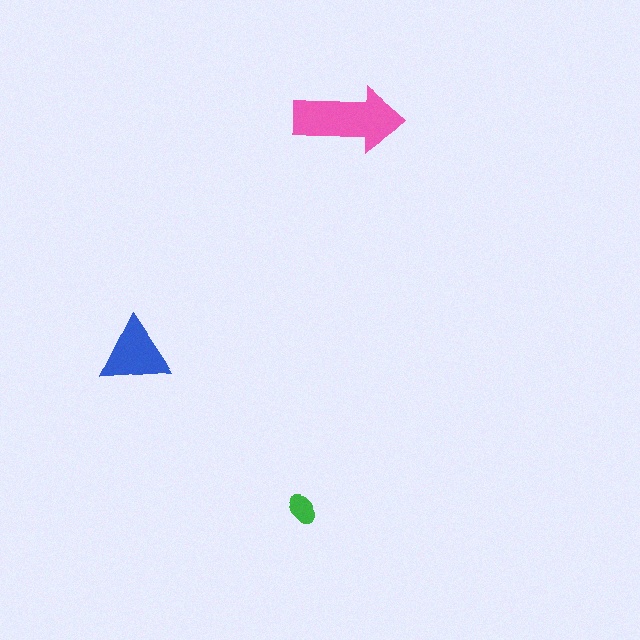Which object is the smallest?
The green ellipse.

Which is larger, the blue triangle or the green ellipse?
The blue triangle.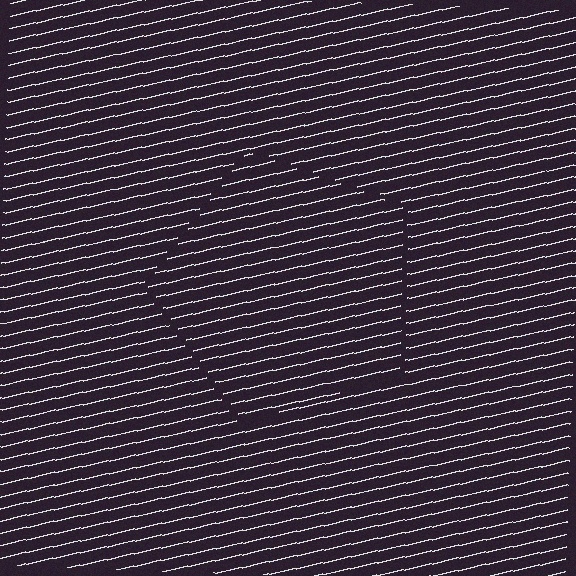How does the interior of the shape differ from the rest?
The interior of the shape contains the same grating, shifted by half a period — the contour is defined by the phase discontinuity where line-ends from the inner and outer gratings abut.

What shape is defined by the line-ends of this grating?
An illusory pentagon. The interior of the shape contains the same grating, shifted by half a period — the contour is defined by the phase discontinuity where line-ends from the inner and outer gratings abut.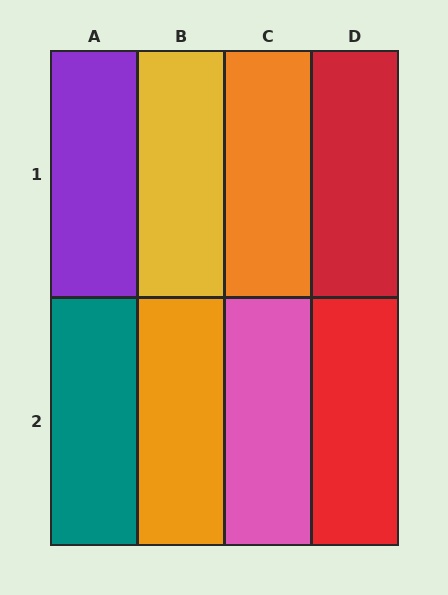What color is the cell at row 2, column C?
Pink.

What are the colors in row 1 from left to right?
Purple, yellow, orange, red.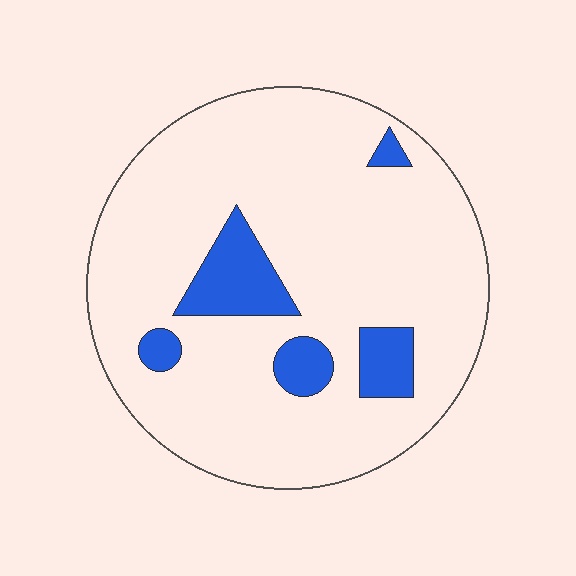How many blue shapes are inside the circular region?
5.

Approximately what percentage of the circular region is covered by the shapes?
Approximately 15%.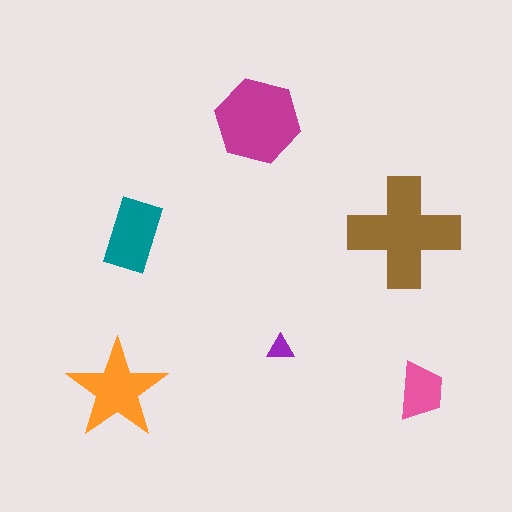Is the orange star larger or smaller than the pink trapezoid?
Larger.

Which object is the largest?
The brown cross.